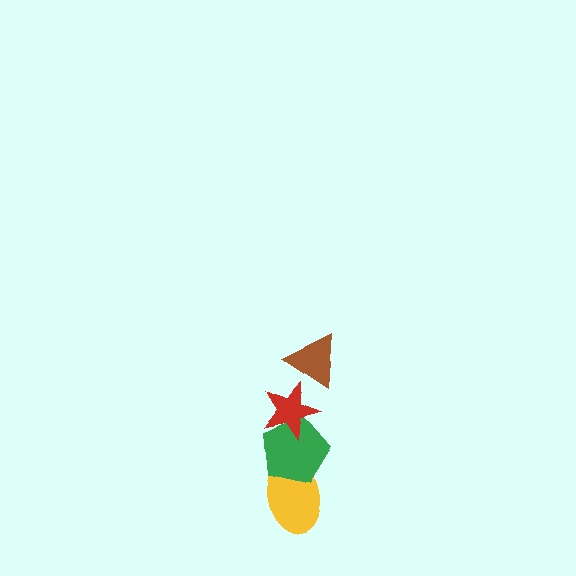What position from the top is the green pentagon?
The green pentagon is 3rd from the top.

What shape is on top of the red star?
The brown triangle is on top of the red star.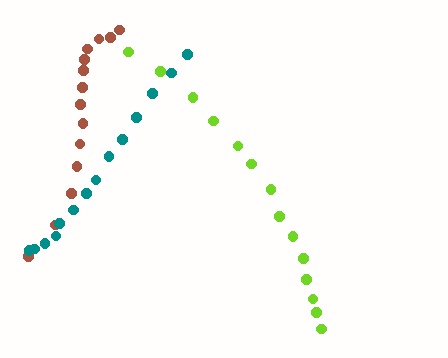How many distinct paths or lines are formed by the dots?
There are 3 distinct paths.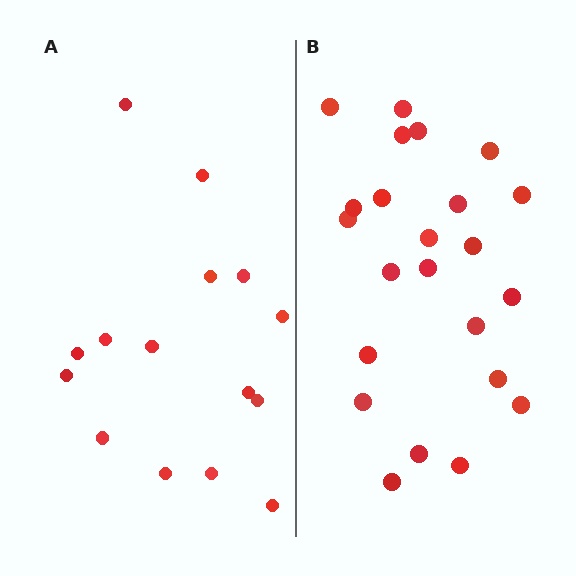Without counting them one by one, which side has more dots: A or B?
Region B (the right region) has more dots.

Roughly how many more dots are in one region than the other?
Region B has roughly 8 or so more dots than region A.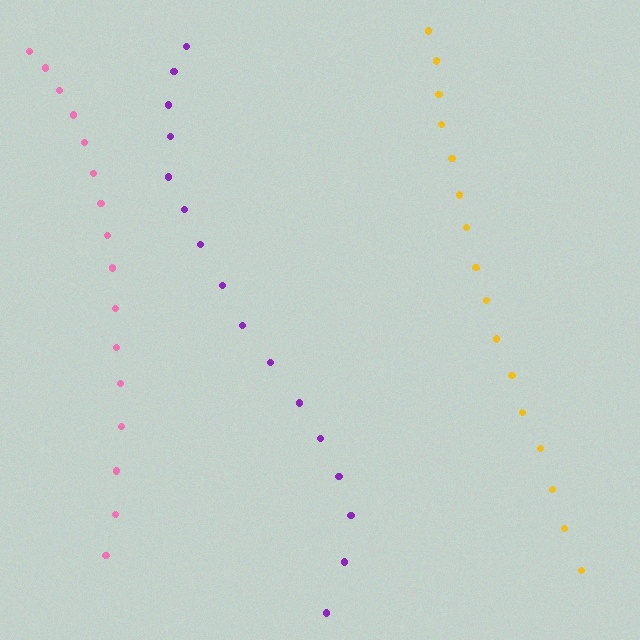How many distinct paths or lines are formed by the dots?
There are 3 distinct paths.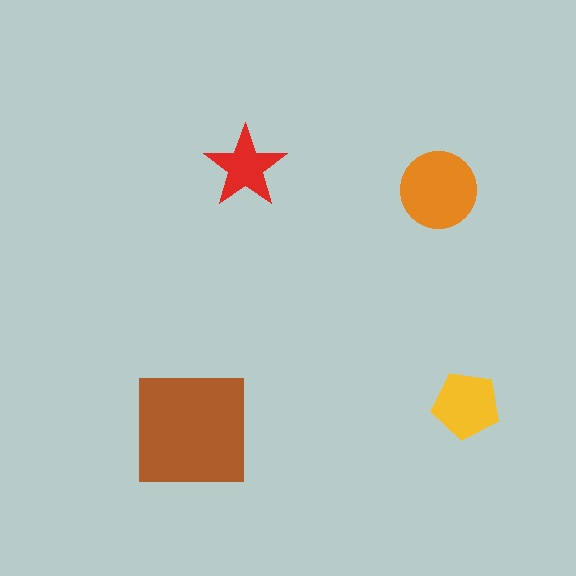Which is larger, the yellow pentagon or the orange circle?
The orange circle.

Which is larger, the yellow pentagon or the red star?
The yellow pentagon.